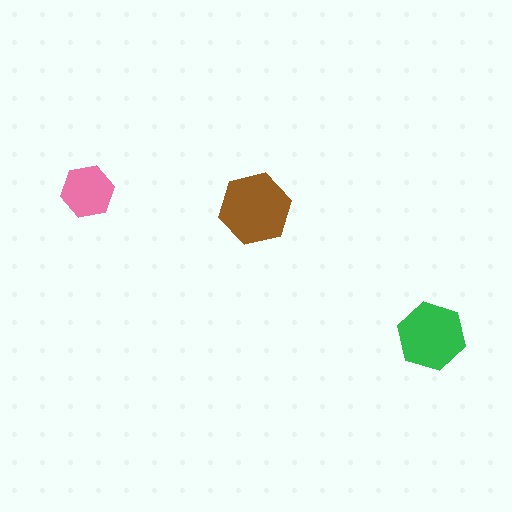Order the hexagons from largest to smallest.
the brown one, the green one, the pink one.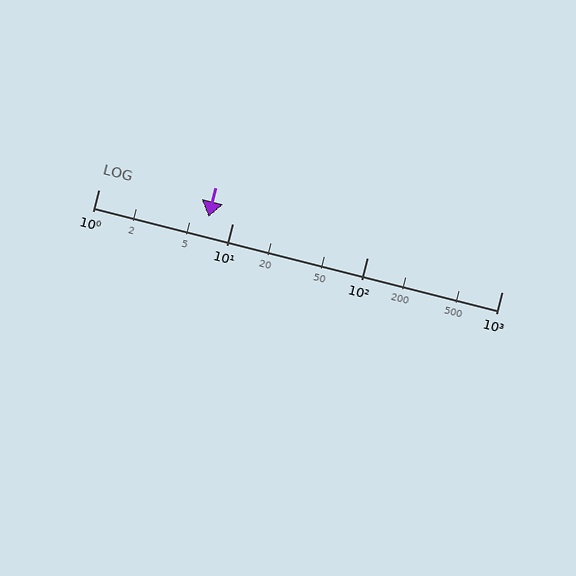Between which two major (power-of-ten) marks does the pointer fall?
The pointer is between 1 and 10.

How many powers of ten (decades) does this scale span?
The scale spans 3 decades, from 1 to 1000.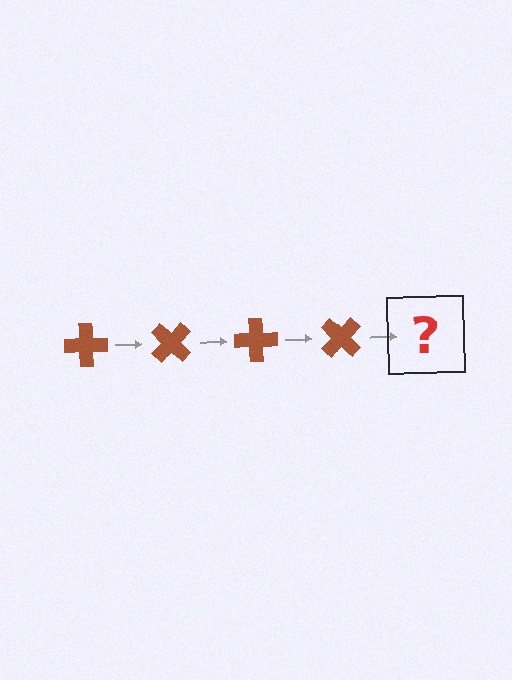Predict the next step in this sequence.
The next step is a brown cross rotated 180 degrees.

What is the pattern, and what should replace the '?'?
The pattern is that the cross rotates 45 degrees each step. The '?' should be a brown cross rotated 180 degrees.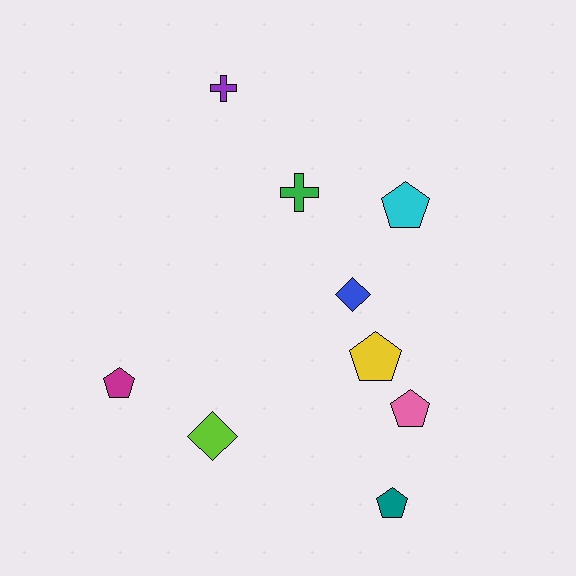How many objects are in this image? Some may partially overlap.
There are 9 objects.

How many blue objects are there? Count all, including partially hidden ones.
There is 1 blue object.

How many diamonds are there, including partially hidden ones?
There are 2 diamonds.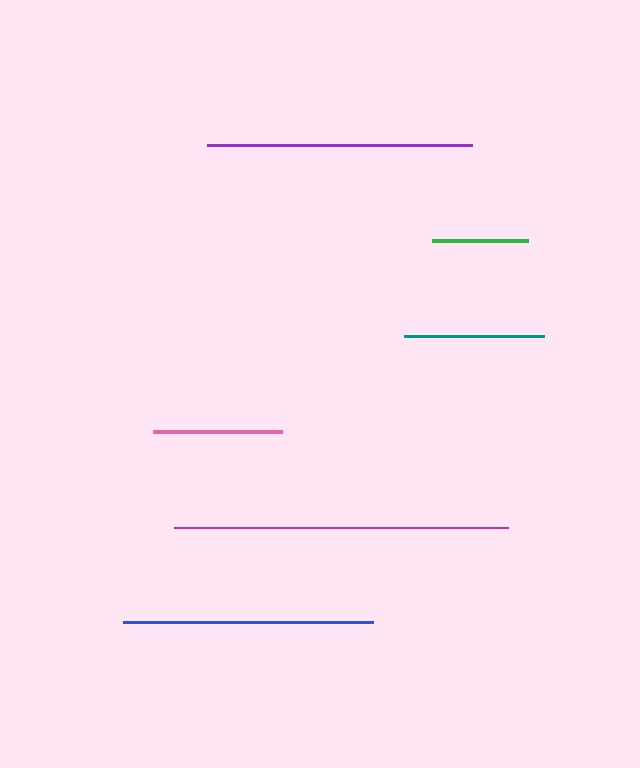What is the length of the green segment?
The green segment is approximately 96 pixels long.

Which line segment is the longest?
The magenta line is the longest at approximately 334 pixels.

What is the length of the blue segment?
The blue segment is approximately 250 pixels long.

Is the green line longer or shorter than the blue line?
The blue line is longer than the green line.